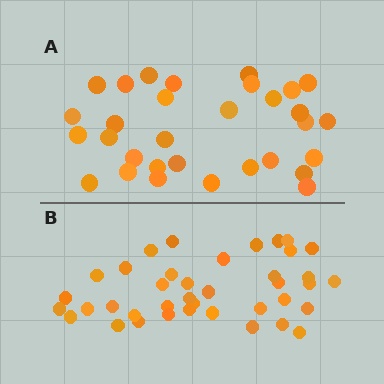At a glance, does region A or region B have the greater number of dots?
Region B (the bottom region) has more dots.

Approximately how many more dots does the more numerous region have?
Region B has roughly 8 or so more dots than region A.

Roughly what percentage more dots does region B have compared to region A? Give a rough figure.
About 25% more.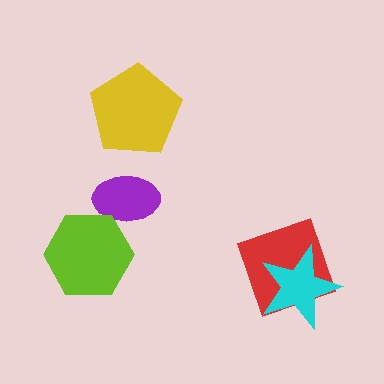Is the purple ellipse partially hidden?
Yes, it is partially covered by another shape.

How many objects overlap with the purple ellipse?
1 object overlaps with the purple ellipse.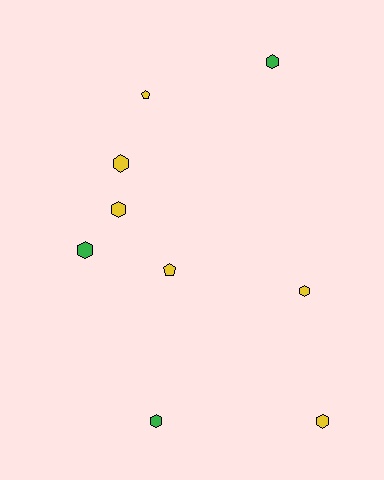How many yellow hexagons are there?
There are 4 yellow hexagons.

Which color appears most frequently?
Yellow, with 6 objects.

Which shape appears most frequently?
Hexagon, with 7 objects.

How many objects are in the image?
There are 9 objects.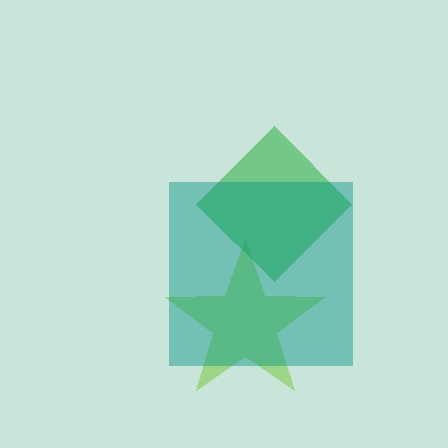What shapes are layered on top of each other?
The layered shapes are: a lime star, a green diamond, a teal square.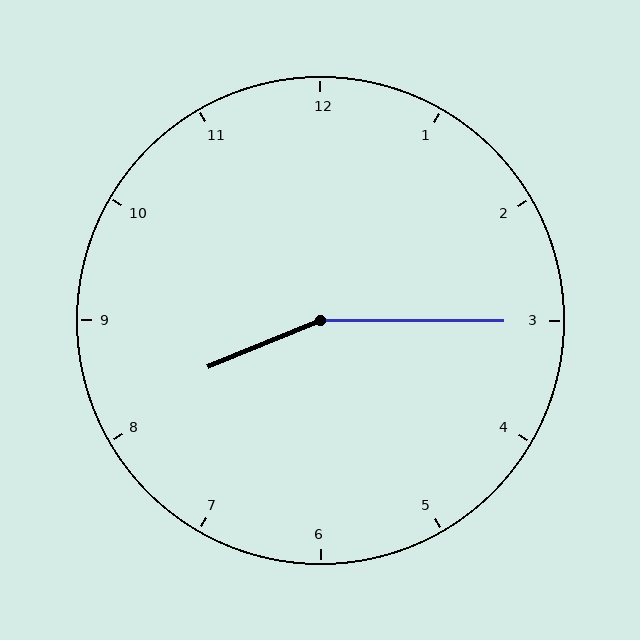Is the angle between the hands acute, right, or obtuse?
It is obtuse.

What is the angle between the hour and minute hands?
Approximately 158 degrees.